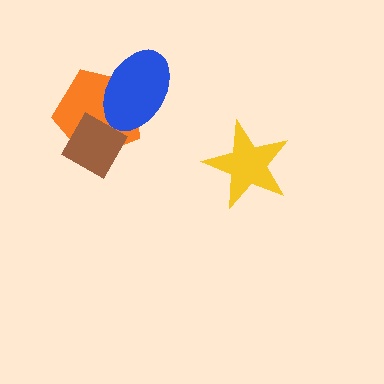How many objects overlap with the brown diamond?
2 objects overlap with the brown diamond.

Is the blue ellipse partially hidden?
Yes, it is partially covered by another shape.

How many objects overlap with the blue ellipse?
2 objects overlap with the blue ellipse.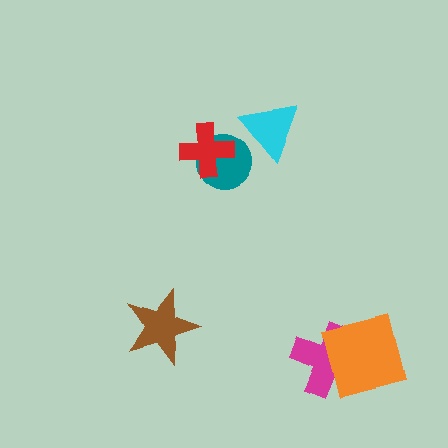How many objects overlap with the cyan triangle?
0 objects overlap with the cyan triangle.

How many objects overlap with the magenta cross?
1 object overlaps with the magenta cross.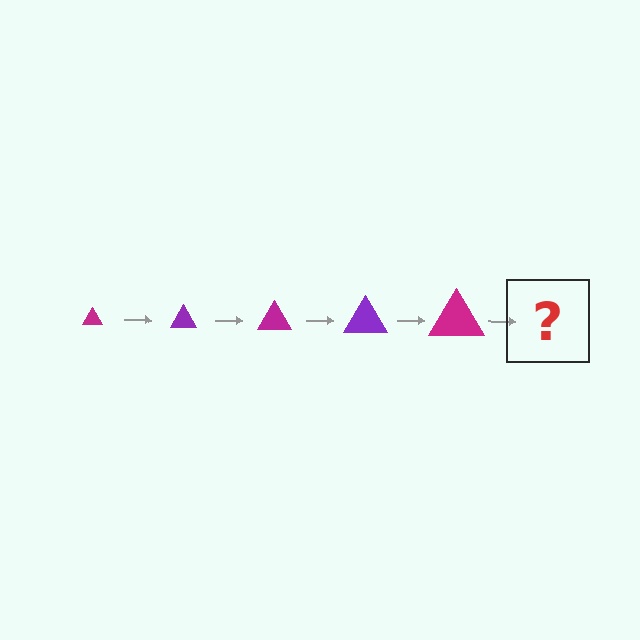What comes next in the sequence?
The next element should be a purple triangle, larger than the previous one.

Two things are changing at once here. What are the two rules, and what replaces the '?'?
The two rules are that the triangle grows larger each step and the color cycles through magenta and purple. The '?' should be a purple triangle, larger than the previous one.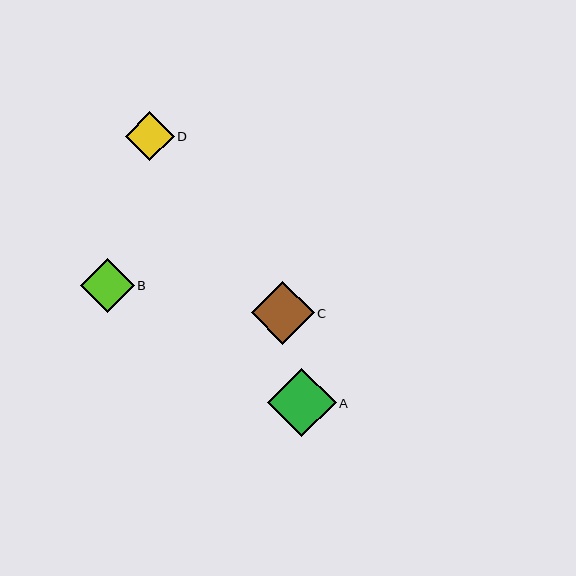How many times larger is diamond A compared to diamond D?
Diamond A is approximately 1.4 times the size of diamond D.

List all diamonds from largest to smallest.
From largest to smallest: A, C, B, D.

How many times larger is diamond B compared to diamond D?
Diamond B is approximately 1.1 times the size of diamond D.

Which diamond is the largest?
Diamond A is the largest with a size of approximately 69 pixels.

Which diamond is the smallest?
Diamond D is the smallest with a size of approximately 49 pixels.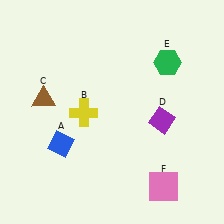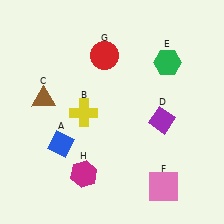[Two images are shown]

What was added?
A red circle (G), a magenta hexagon (H) were added in Image 2.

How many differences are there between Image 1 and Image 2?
There are 2 differences between the two images.